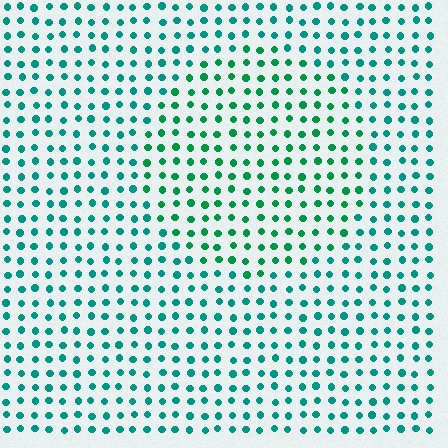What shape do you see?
I see a circle.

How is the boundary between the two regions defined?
The boundary is defined purely by a slight shift in hue (about 25 degrees). Spacing, size, and orientation are identical on both sides.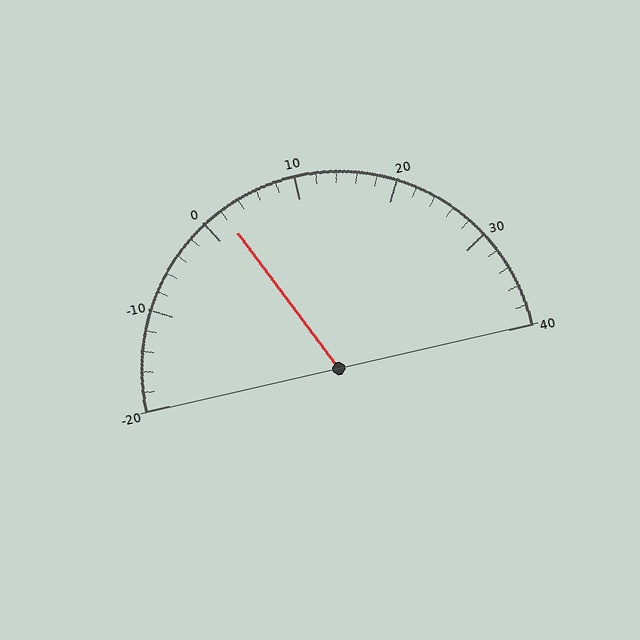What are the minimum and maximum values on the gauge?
The gauge ranges from -20 to 40.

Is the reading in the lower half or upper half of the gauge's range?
The reading is in the lower half of the range (-20 to 40).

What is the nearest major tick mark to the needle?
The nearest major tick mark is 0.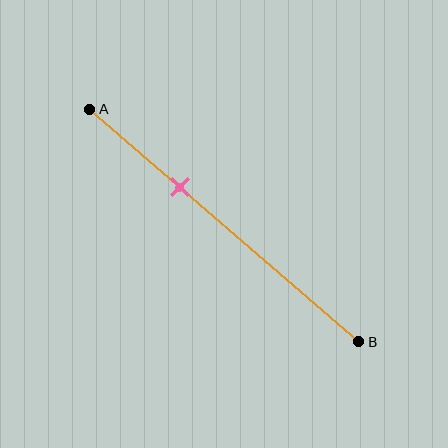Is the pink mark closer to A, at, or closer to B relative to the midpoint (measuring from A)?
The pink mark is closer to point A than the midpoint of segment AB.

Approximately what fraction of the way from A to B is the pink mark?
The pink mark is approximately 35% of the way from A to B.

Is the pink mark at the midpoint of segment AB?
No, the mark is at about 35% from A, not at the 50% midpoint.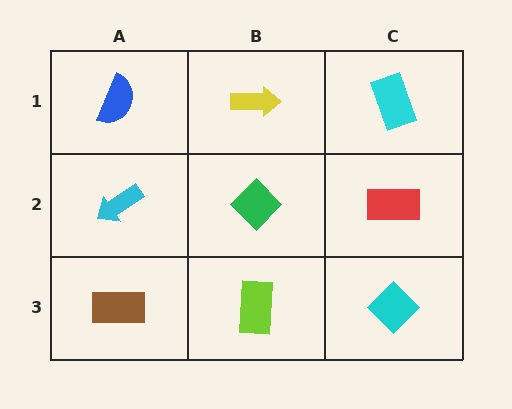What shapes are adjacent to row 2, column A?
A blue semicircle (row 1, column A), a brown rectangle (row 3, column A), a green diamond (row 2, column B).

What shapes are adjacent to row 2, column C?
A cyan rectangle (row 1, column C), a cyan diamond (row 3, column C), a green diamond (row 2, column B).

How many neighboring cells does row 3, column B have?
3.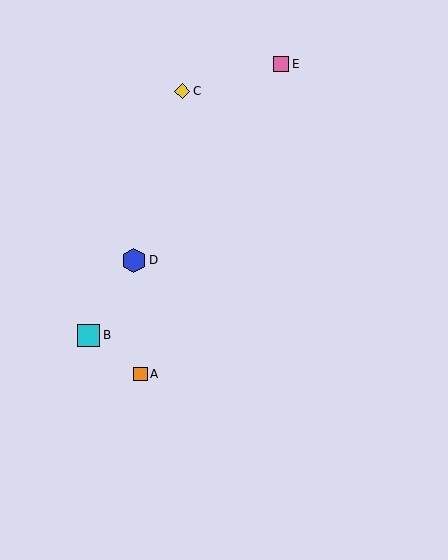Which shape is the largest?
The blue hexagon (labeled D) is the largest.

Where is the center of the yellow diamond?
The center of the yellow diamond is at (182, 91).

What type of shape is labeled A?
Shape A is an orange square.